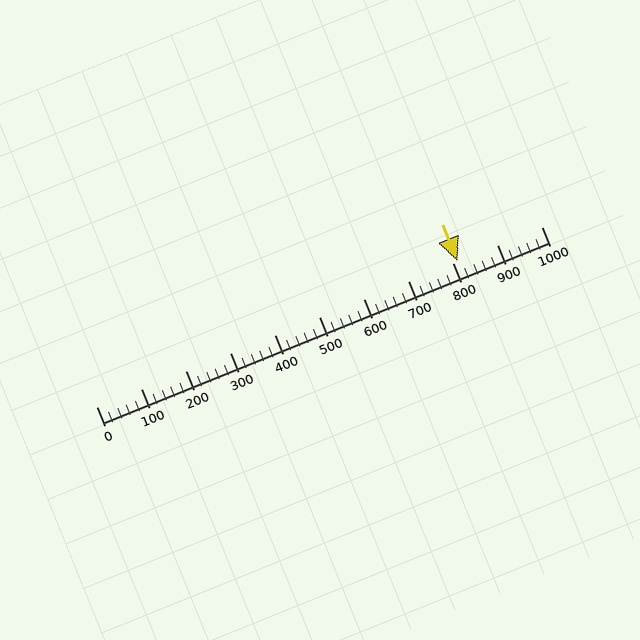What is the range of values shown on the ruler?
The ruler shows values from 0 to 1000.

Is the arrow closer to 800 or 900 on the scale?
The arrow is closer to 800.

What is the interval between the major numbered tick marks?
The major tick marks are spaced 100 units apart.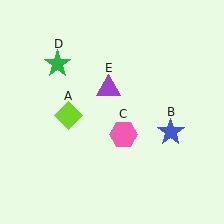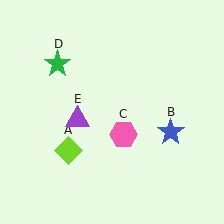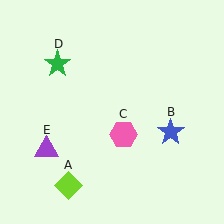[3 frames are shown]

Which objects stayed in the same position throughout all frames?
Blue star (object B) and pink hexagon (object C) and green star (object D) remained stationary.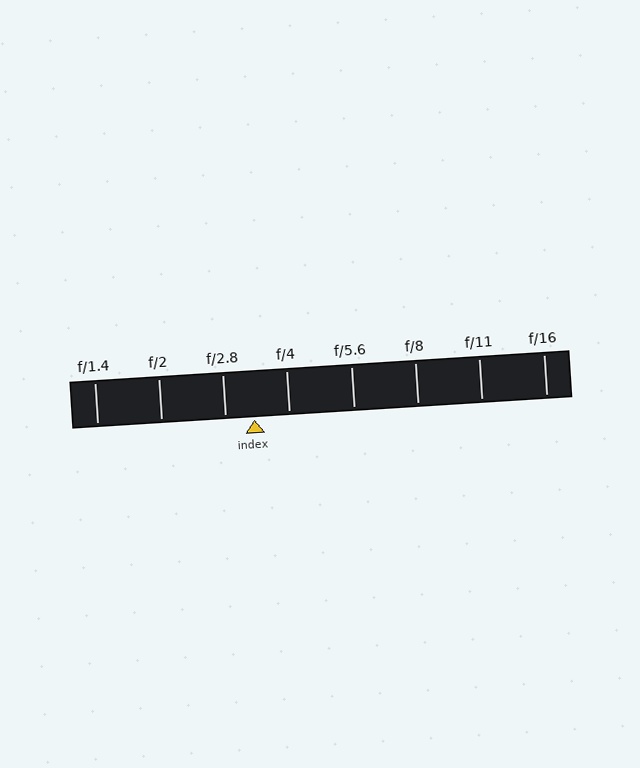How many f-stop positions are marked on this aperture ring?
There are 8 f-stop positions marked.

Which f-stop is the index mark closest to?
The index mark is closest to f/2.8.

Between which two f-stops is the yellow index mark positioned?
The index mark is between f/2.8 and f/4.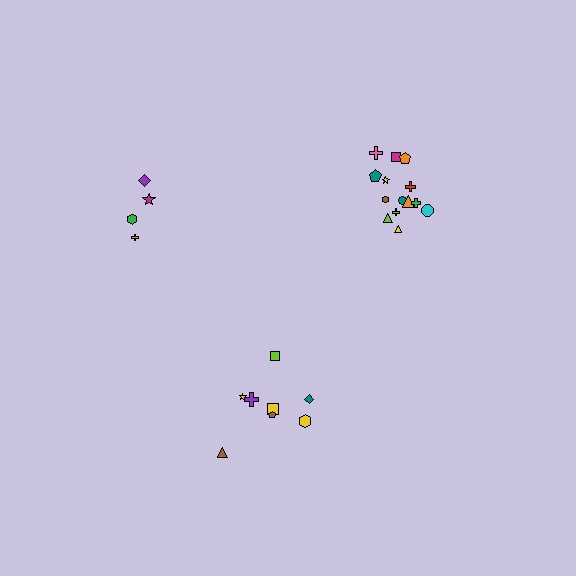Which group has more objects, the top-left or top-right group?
The top-right group.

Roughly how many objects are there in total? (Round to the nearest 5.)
Roughly 25 objects in total.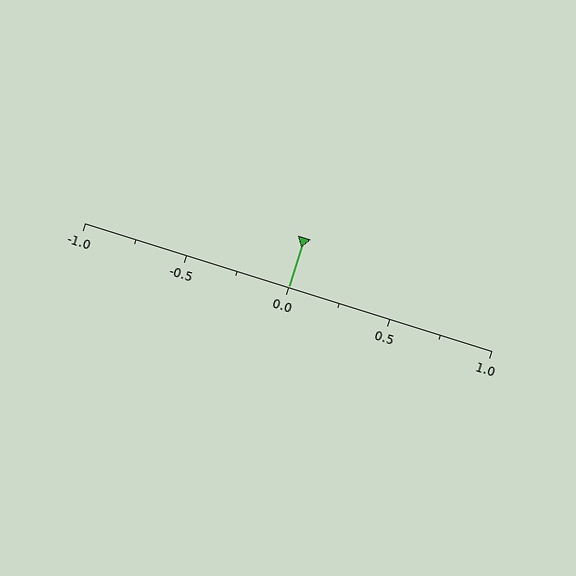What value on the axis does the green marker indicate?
The marker indicates approximately 0.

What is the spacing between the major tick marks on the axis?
The major ticks are spaced 0.5 apart.